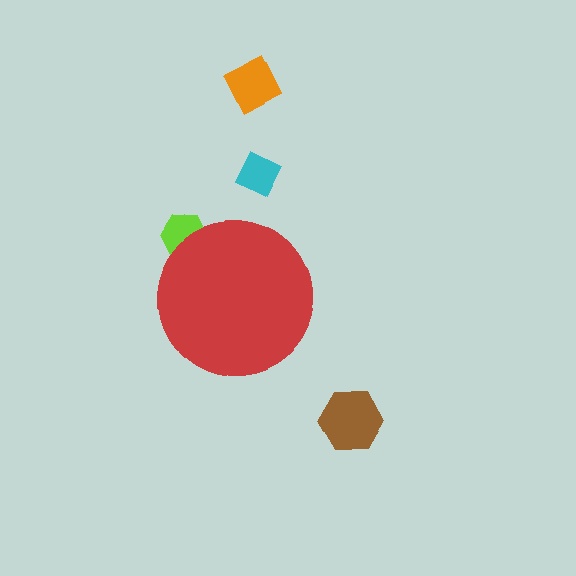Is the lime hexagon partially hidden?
Yes, the lime hexagon is partially hidden behind the red circle.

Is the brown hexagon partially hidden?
No, the brown hexagon is fully visible.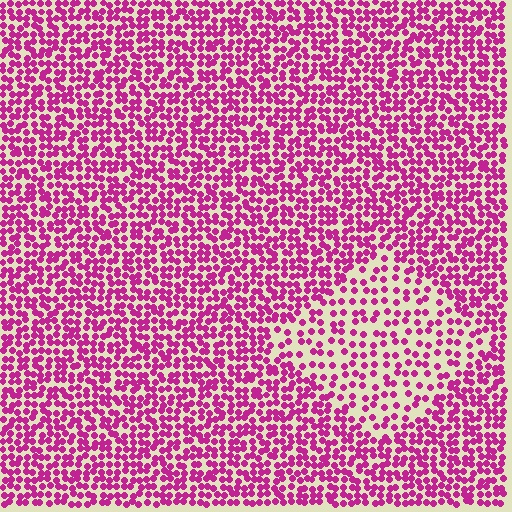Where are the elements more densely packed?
The elements are more densely packed outside the diamond boundary.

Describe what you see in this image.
The image contains small magenta elements arranged at two different densities. A diamond-shaped region is visible where the elements are less densely packed than the surrounding area.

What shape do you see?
I see a diamond.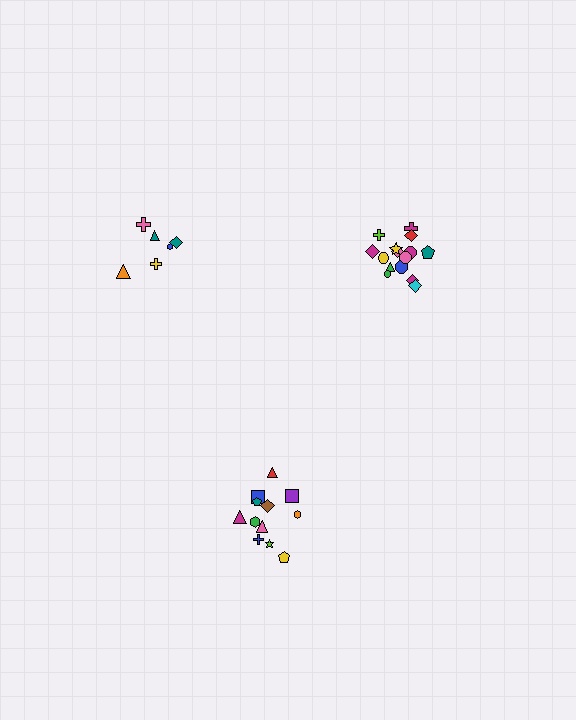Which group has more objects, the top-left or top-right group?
The top-right group.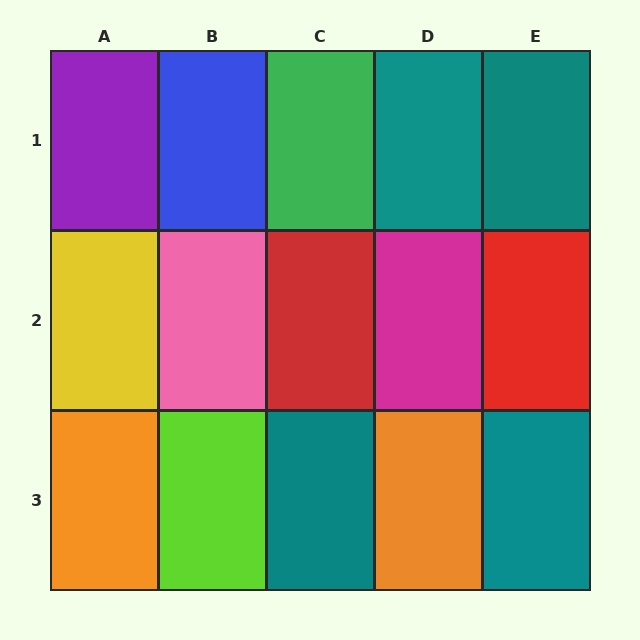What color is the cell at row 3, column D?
Orange.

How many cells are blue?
1 cell is blue.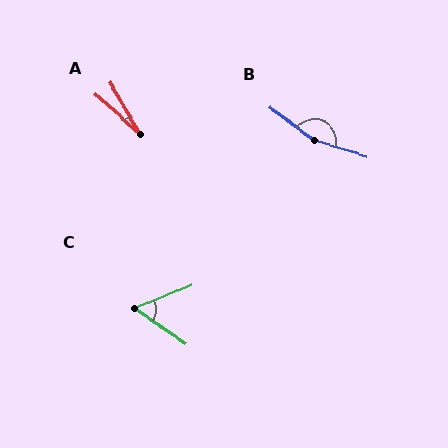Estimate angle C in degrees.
Approximately 57 degrees.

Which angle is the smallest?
A, at approximately 17 degrees.